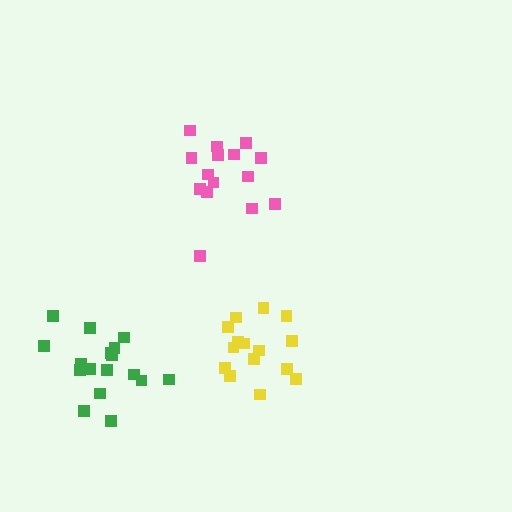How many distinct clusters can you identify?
There are 3 distinct clusters.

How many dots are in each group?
Group 1: 15 dots, Group 2: 15 dots, Group 3: 17 dots (47 total).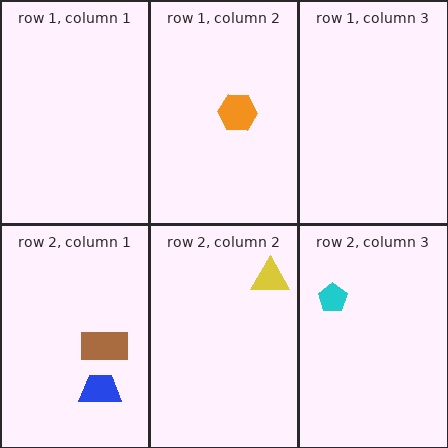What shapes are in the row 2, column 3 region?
The cyan pentagon.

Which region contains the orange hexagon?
The row 1, column 2 region.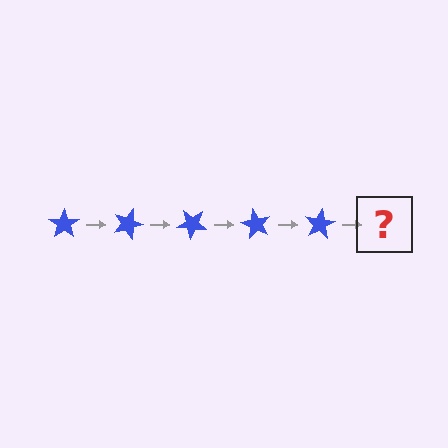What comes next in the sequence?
The next element should be a blue star rotated 100 degrees.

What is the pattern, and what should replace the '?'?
The pattern is that the star rotates 20 degrees each step. The '?' should be a blue star rotated 100 degrees.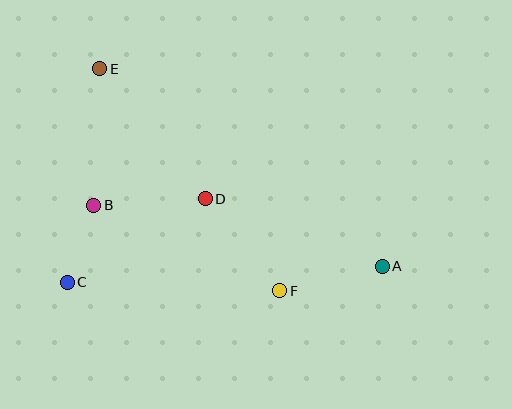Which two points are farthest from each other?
Points A and E are farthest from each other.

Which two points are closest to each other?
Points B and C are closest to each other.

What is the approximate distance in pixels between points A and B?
The distance between A and B is approximately 295 pixels.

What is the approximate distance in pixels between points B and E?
The distance between B and E is approximately 136 pixels.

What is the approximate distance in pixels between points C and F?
The distance between C and F is approximately 213 pixels.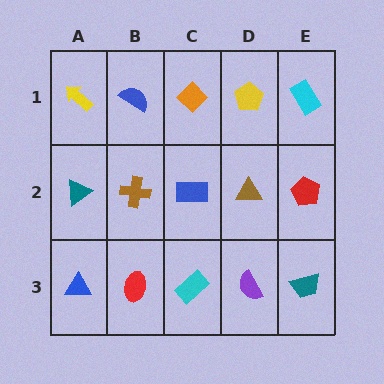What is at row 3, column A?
A blue triangle.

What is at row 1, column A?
A yellow arrow.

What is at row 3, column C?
A cyan rectangle.